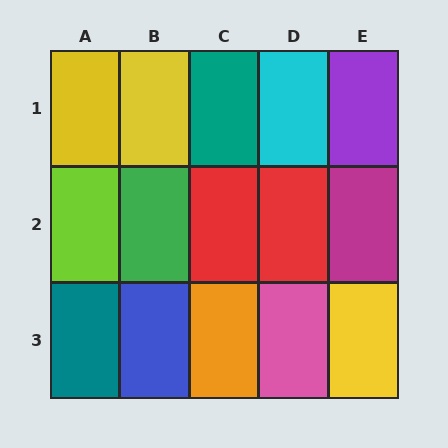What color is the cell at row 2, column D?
Red.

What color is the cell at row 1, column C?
Teal.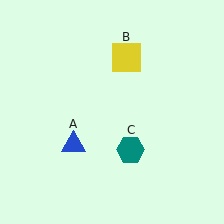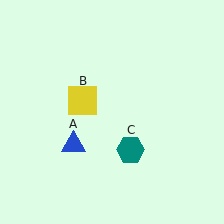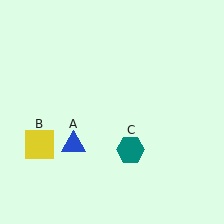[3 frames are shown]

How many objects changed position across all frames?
1 object changed position: yellow square (object B).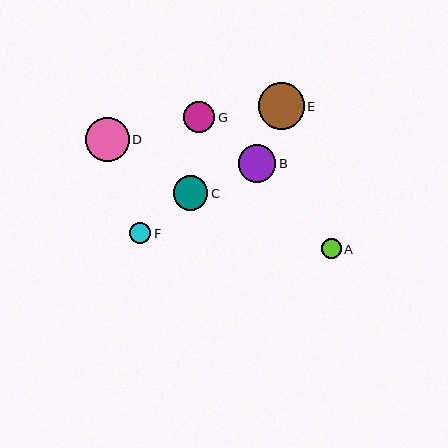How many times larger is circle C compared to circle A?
Circle C is approximately 1.7 times the size of circle A.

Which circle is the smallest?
Circle A is the smallest with a size of approximately 20 pixels.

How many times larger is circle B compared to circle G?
Circle B is approximately 1.2 times the size of circle G.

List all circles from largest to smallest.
From largest to smallest: E, D, B, C, G, F, A.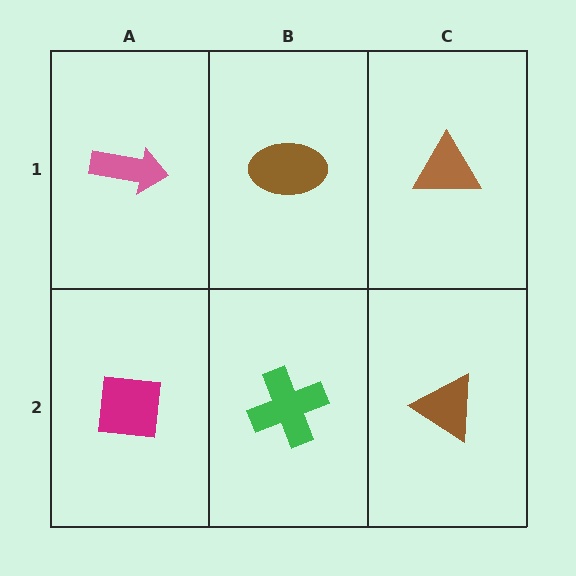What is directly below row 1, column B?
A green cross.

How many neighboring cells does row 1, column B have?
3.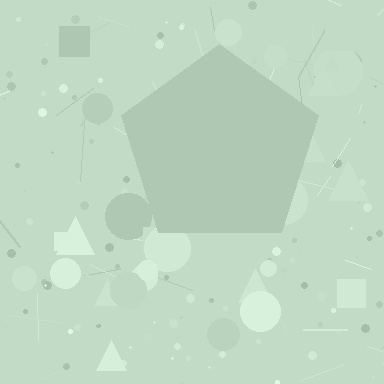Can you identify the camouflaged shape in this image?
The camouflaged shape is a pentagon.